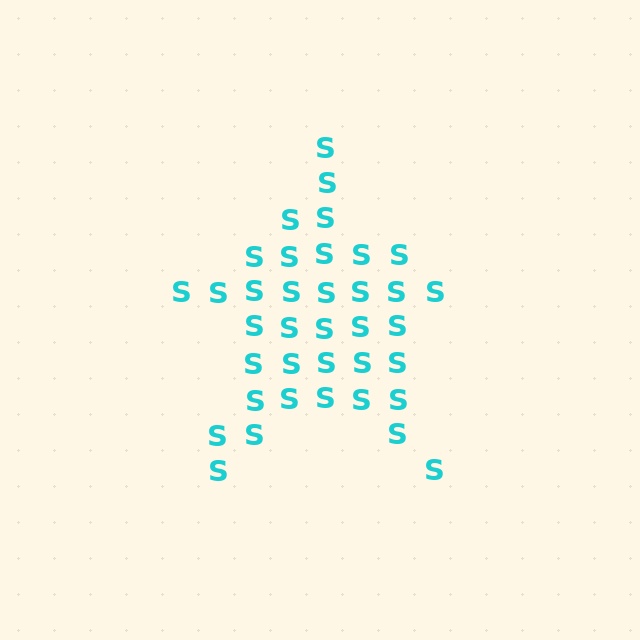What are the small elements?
The small elements are letter S's.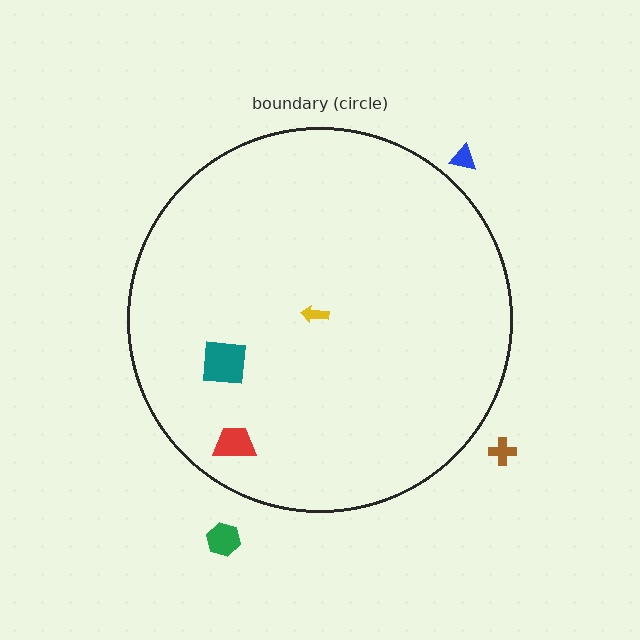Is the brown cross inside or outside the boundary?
Outside.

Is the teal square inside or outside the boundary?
Inside.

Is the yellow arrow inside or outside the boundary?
Inside.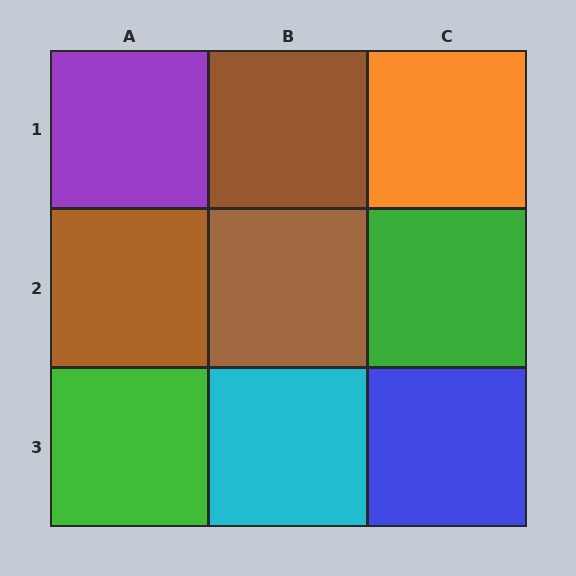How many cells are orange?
1 cell is orange.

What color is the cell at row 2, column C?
Green.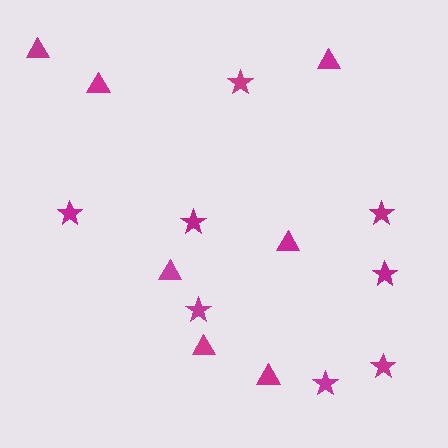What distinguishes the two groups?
There are 2 groups: one group of triangles (7) and one group of stars (8).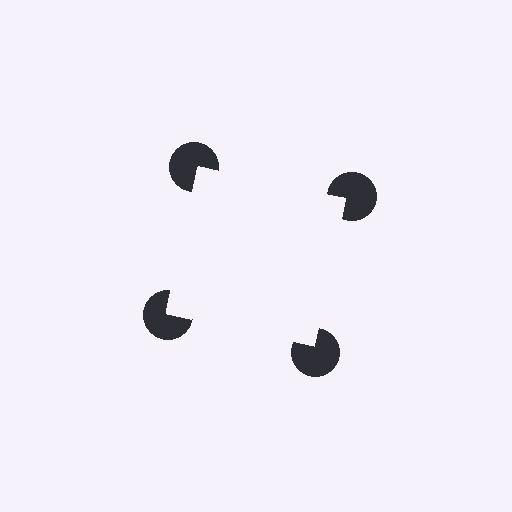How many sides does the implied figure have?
4 sides.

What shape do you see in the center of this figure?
An illusory square — its edges are inferred from the aligned wedge cuts in the pac-man discs, not physically drawn.